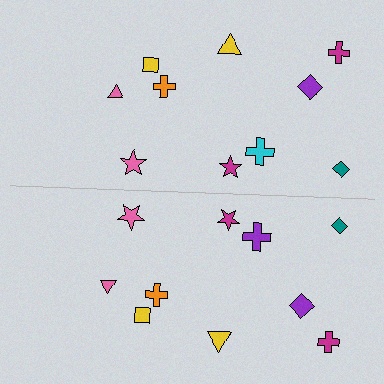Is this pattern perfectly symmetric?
No, the pattern is not perfectly symmetric. The purple cross on the bottom side breaks the symmetry — its mirror counterpart is cyan.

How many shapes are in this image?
There are 20 shapes in this image.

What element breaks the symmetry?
The purple cross on the bottom side breaks the symmetry — its mirror counterpart is cyan.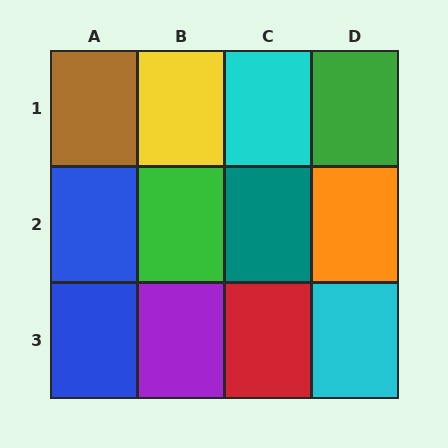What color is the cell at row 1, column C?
Cyan.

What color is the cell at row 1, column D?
Green.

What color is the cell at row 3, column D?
Cyan.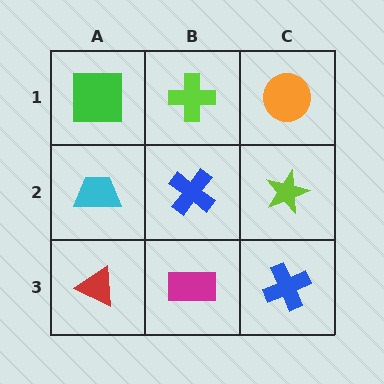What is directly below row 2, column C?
A blue cross.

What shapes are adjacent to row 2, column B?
A lime cross (row 1, column B), a magenta rectangle (row 3, column B), a cyan trapezoid (row 2, column A), a lime star (row 2, column C).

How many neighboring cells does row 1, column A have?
2.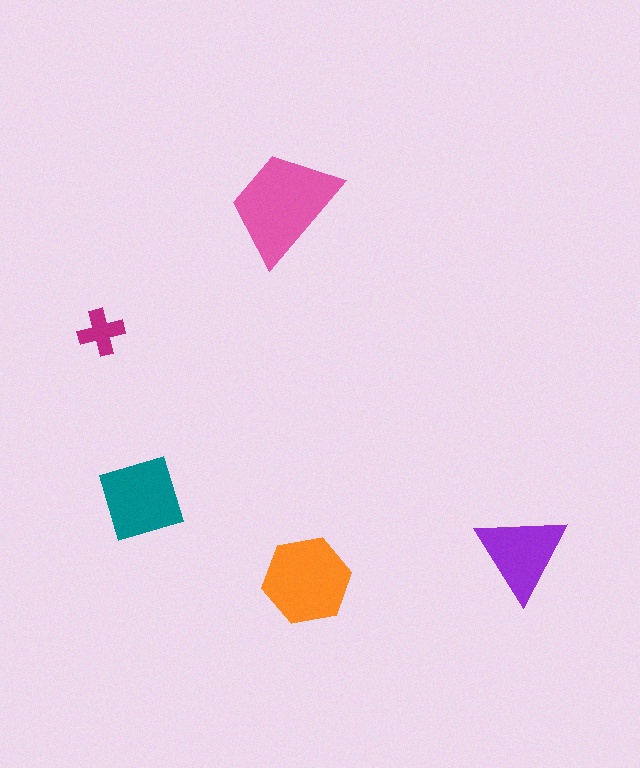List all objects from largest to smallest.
The pink trapezoid, the orange hexagon, the teal diamond, the purple triangle, the magenta cross.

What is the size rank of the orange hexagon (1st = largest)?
2nd.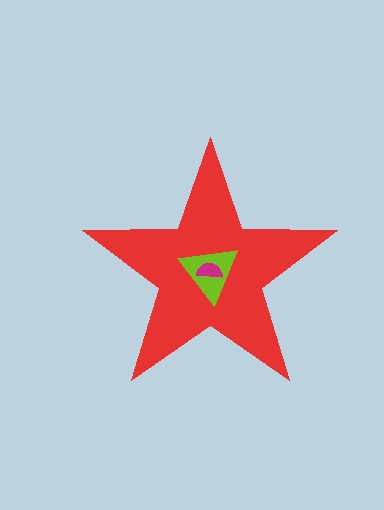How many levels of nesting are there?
3.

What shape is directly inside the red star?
The lime triangle.